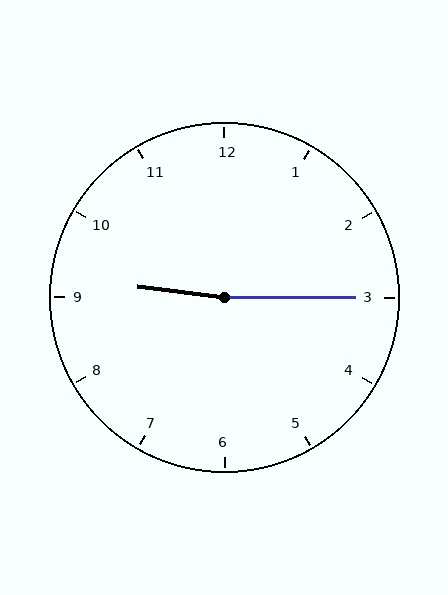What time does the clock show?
9:15.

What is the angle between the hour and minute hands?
Approximately 172 degrees.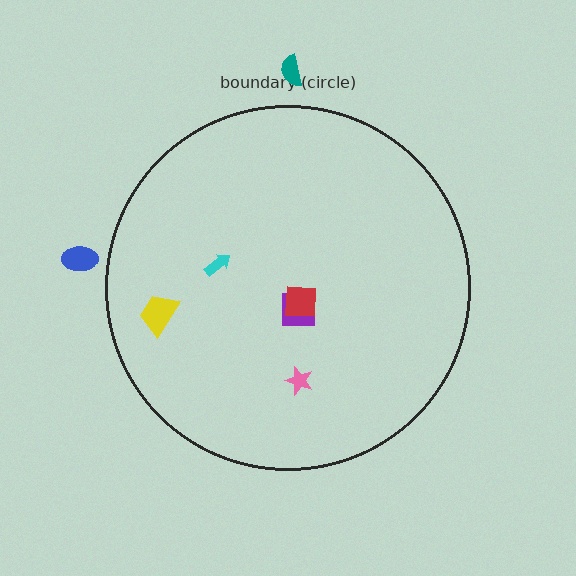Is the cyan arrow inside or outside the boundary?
Inside.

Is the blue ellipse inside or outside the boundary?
Outside.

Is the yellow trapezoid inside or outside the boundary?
Inside.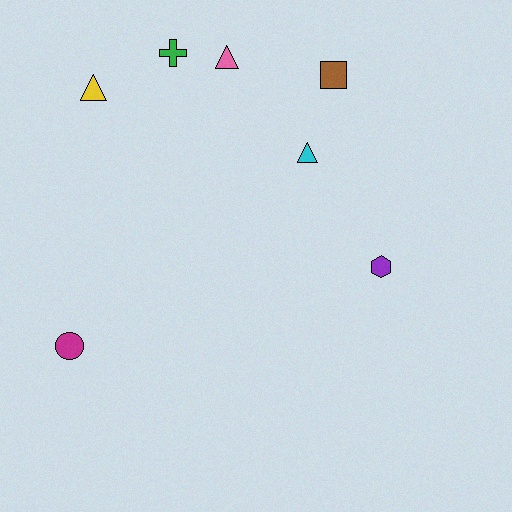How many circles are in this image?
There is 1 circle.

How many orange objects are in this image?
There are no orange objects.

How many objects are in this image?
There are 7 objects.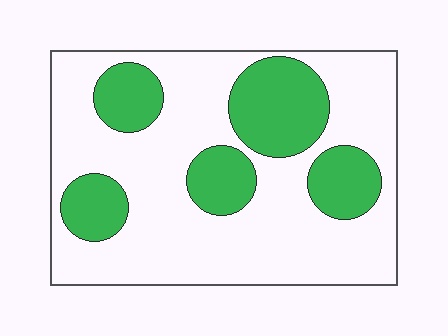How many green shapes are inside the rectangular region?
5.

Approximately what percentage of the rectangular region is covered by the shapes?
Approximately 30%.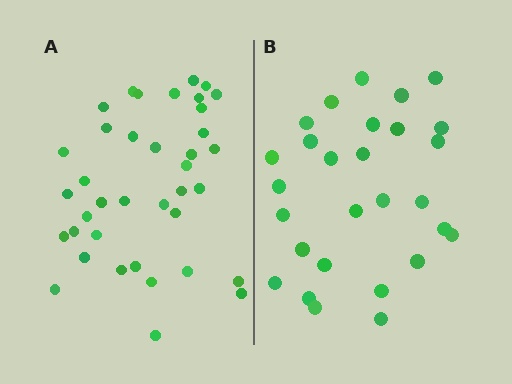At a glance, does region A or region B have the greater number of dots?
Region A (the left region) has more dots.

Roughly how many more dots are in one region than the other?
Region A has roughly 10 or so more dots than region B.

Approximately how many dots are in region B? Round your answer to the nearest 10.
About 30 dots. (The exact count is 28, which rounds to 30.)